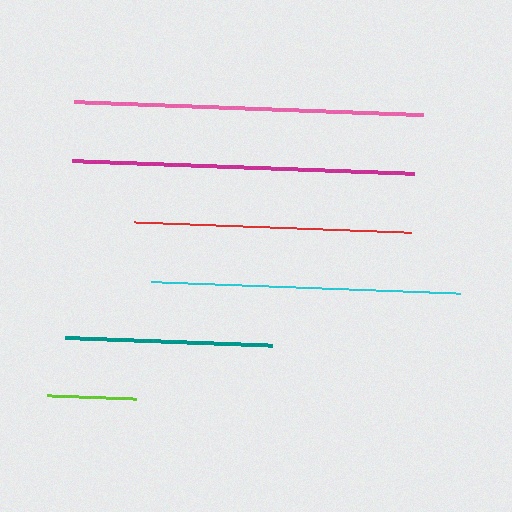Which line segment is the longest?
The pink line is the longest at approximately 350 pixels.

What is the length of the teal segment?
The teal segment is approximately 207 pixels long.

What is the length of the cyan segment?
The cyan segment is approximately 309 pixels long.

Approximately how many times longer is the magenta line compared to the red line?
The magenta line is approximately 1.2 times the length of the red line.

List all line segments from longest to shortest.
From longest to shortest: pink, magenta, cyan, red, teal, lime.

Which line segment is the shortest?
The lime line is the shortest at approximately 90 pixels.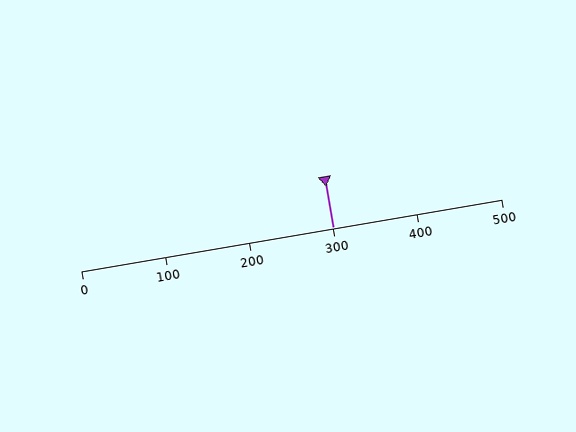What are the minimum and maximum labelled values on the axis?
The axis runs from 0 to 500.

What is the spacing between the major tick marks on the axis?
The major ticks are spaced 100 apart.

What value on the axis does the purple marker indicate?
The marker indicates approximately 300.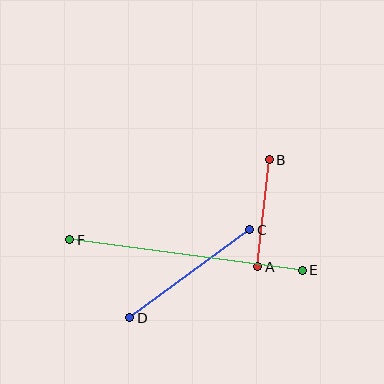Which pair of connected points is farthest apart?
Points E and F are farthest apart.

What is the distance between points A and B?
The distance is approximately 108 pixels.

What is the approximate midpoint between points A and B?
The midpoint is at approximately (263, 213) pixels.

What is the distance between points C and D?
The distance is approximately 149 pixels.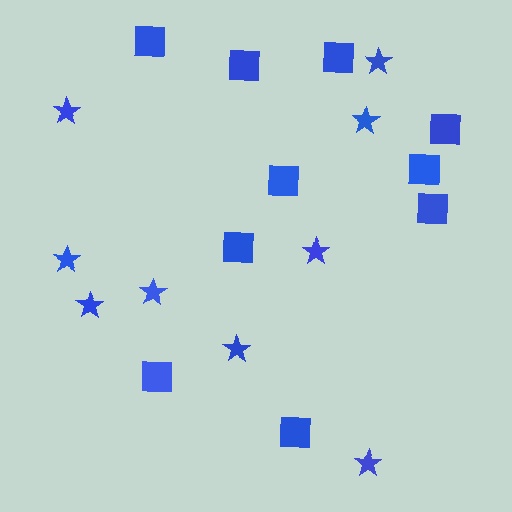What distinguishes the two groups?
There are 2 groups: one group of stars (9) and one group of squares (10).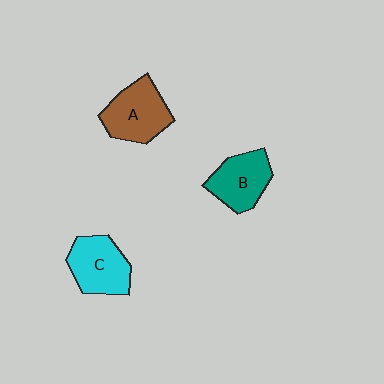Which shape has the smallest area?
Shape B (teal).